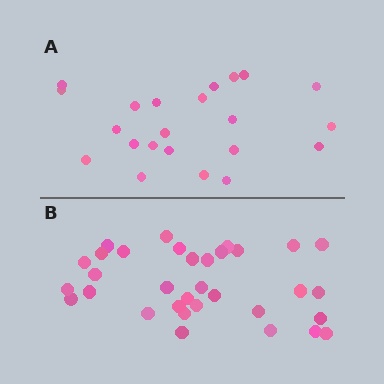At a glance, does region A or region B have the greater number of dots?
Region B (the bottom region) has more dots.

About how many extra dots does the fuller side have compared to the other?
Region B has roughly 12 or so more dots than region A.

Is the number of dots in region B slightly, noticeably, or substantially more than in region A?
Region B has substantially more. The ratio is roughly 1.5 to 1.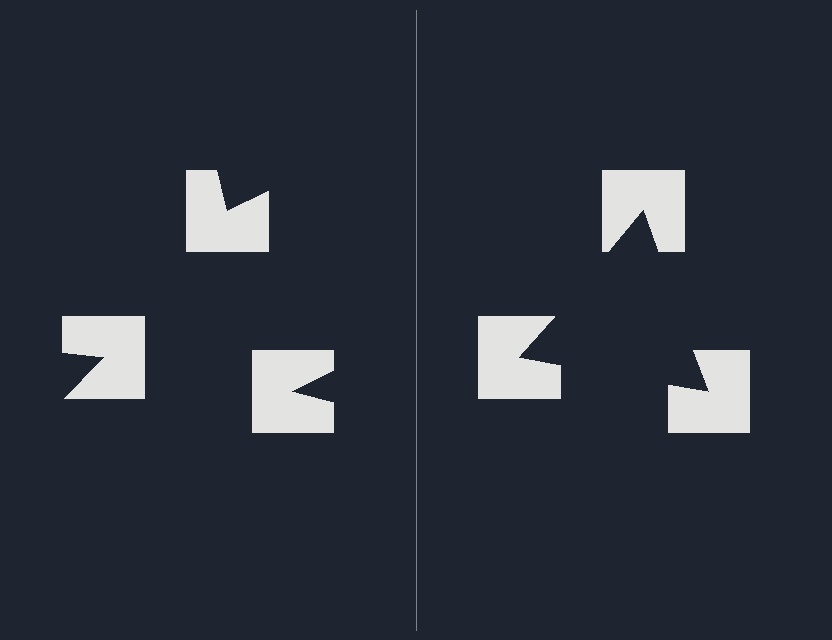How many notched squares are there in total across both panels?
6 — 3 on each side.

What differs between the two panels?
The notched squares are positioned identically on both sides; only the wedge orientations differ. On the right they align to a triangle; on the left they are misaligned.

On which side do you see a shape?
An illusory triangle appears on the right side. On the left side the wedge cuts are rotated, so no coherent shape forms.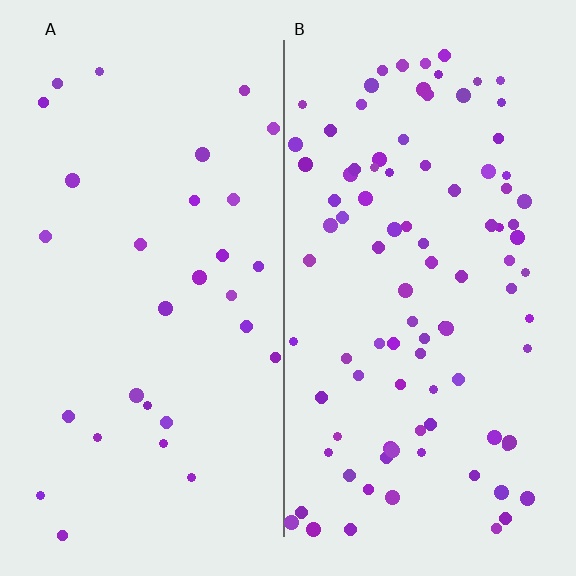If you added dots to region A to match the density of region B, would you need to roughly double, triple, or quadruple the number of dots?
Approximately triple.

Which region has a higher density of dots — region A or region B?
B (the right).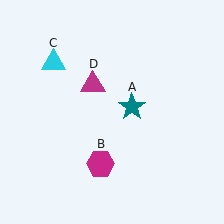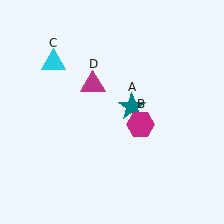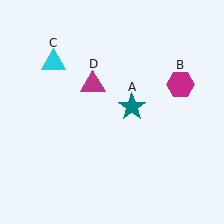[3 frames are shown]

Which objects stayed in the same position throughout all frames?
Teal star (object A) and cyan triangle (object C) and magenta triangle (object D) remained stationary.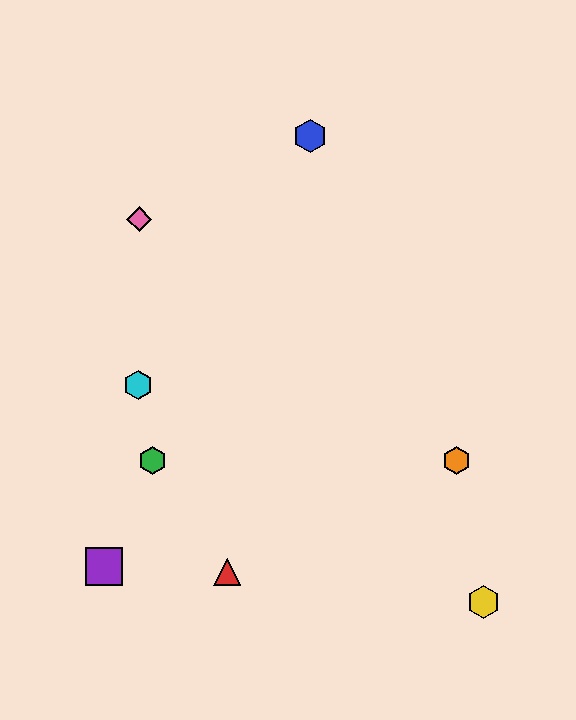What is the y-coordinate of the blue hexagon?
The blue hexagon is at y≈136.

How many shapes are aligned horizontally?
2 shapes (the green hexagon, the orange hexagon) are aligned horizontally.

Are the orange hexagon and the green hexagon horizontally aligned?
Yes, both are at y≈460.